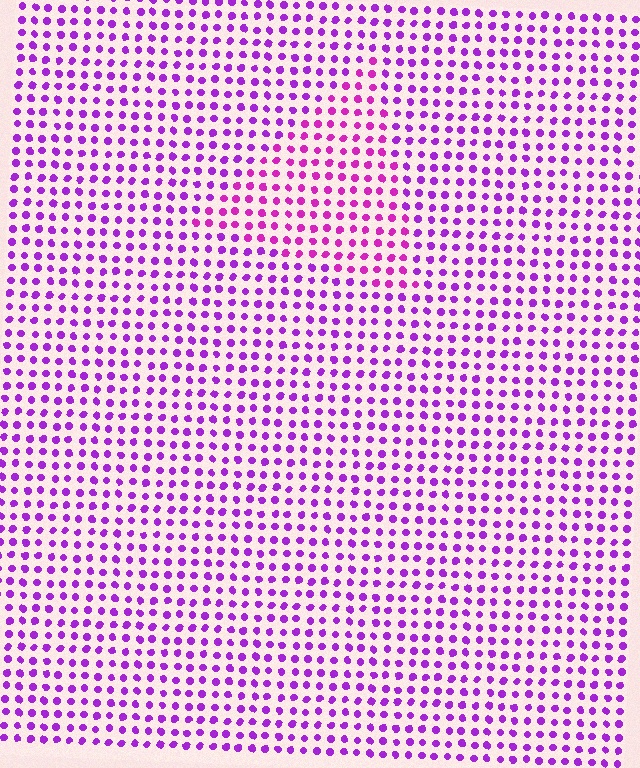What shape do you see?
I see a triangle.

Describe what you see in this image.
The image is filled with small purple elements in a uniform arrangement. A triangle-shaped region is visible where the elements are tinted to a slightly different hue, forming a subtle color boundary.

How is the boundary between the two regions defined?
The boundary is defined purely by a slight shift in hue (about 24 degrees). Spacing, size, and orientation are identical on both sides.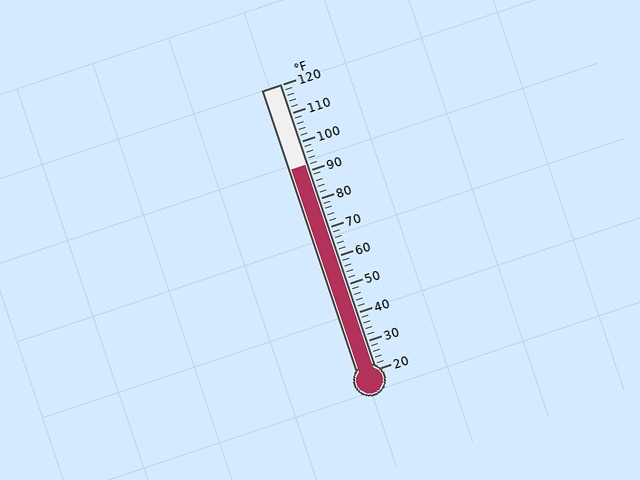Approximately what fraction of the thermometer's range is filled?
The thermometer is filled to approximately 70% of its range.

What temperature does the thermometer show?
The thermometer shows approximately 92°F.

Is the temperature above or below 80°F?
The temperature is above 80°F.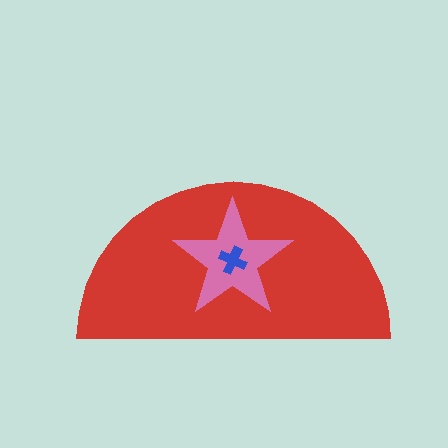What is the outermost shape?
The red semicircle.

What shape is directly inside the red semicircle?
The pink star.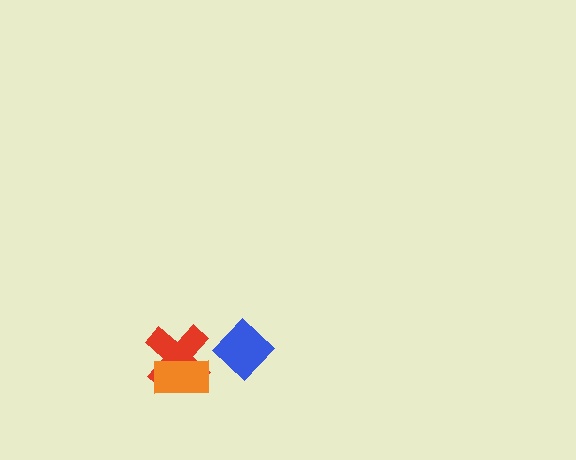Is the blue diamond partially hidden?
No, no other shape covers it.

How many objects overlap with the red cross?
1 object overlaps with the red cross.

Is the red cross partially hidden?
Yes, it is partially covered by another shape.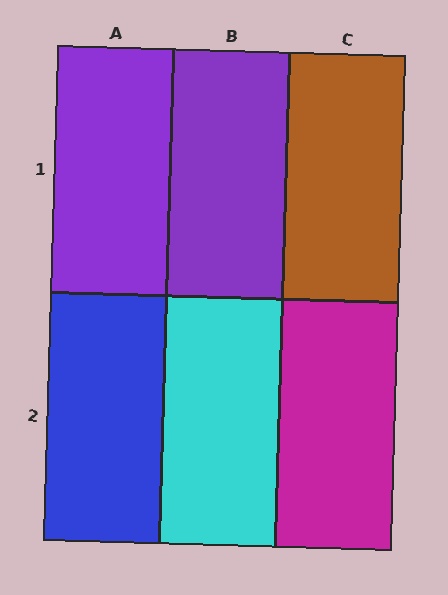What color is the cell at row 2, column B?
Cyan.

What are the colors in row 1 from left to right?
Purple, purple, brown.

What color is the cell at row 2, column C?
Magenta.